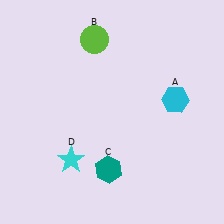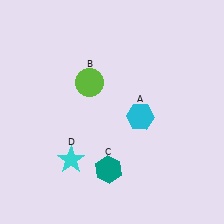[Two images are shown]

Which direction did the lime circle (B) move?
The lime circle (B) moved down.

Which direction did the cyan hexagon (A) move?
The cyan hexagon (A) moved left.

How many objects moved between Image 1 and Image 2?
2 objects moved between the two images.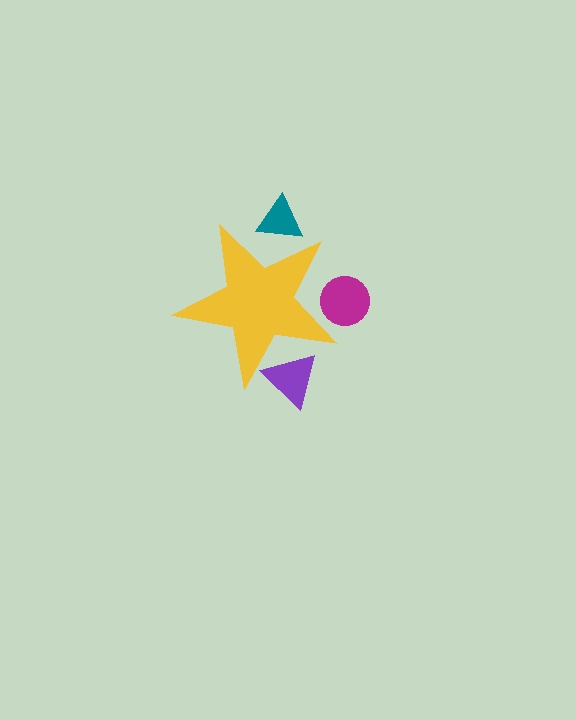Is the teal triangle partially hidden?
Yes, the teal triangle is partially hidden behind the yellow star.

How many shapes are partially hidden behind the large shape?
3 shapes are partially hidden.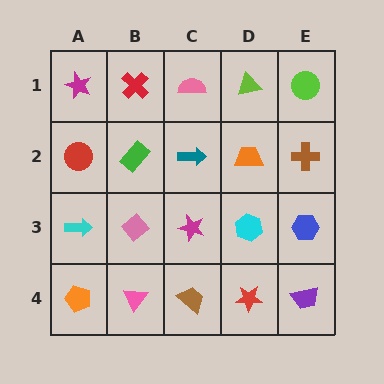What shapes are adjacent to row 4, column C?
A magenta star (row 3, column C), a pink triangle (row 4, column B), a red star (row 4, column D).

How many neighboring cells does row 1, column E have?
2.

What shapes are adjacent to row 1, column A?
A red circle (row 2, column A), a red cross (row 1, column B).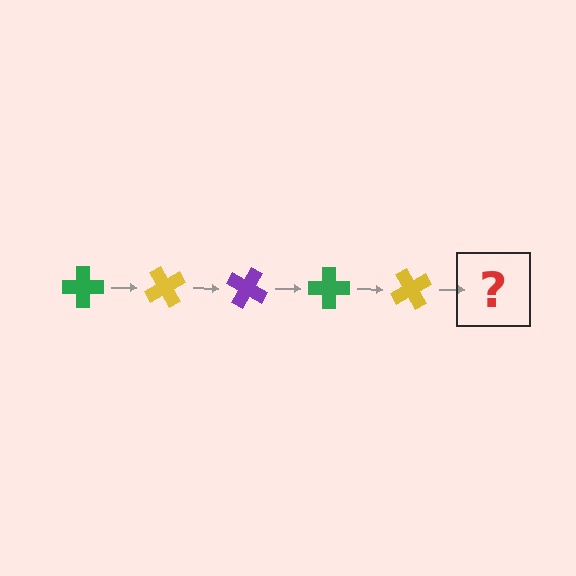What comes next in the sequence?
The next element should be a purple cross, rotated 300 degrees from the start.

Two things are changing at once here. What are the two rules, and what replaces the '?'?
The two rules are that it rotates 60 degrees each step and the color cycles through green, yellow, and purple. The '?' should be a purple cross, rotated 300 degrees from the start.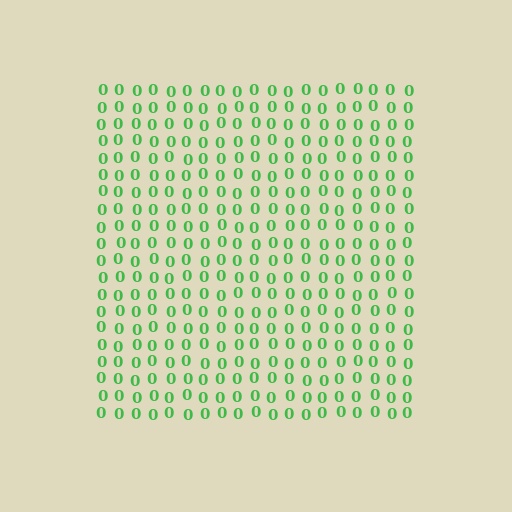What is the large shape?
The large shape is a square.